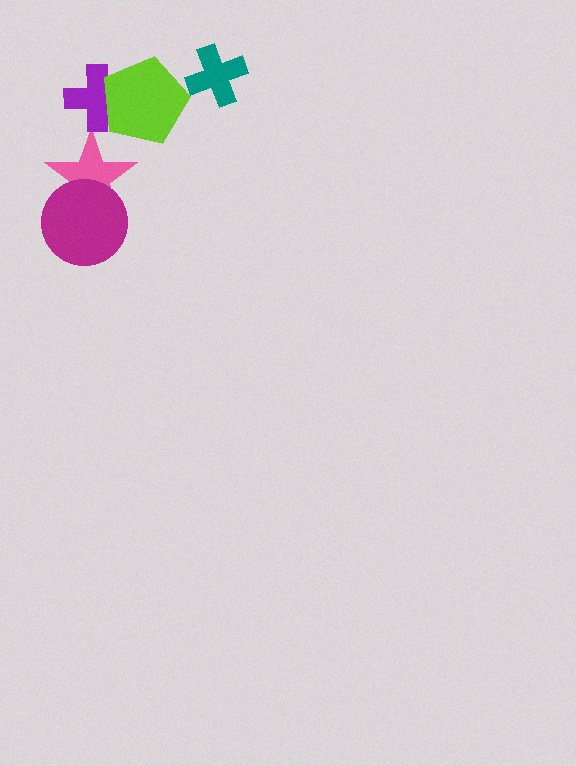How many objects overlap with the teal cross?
0 objects overlap with the teal cross.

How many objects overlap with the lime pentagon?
1 object overlaps with the lime pentagon.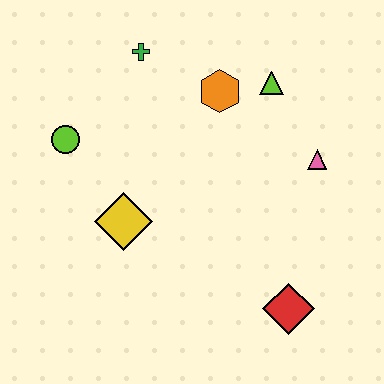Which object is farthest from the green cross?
The red diamond is farthest from the green cross.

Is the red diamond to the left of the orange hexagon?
No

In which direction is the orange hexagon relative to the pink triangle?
The orange hexagon is to the left of the pink triangle.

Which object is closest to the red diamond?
The pink triangle is closest to the red diamond.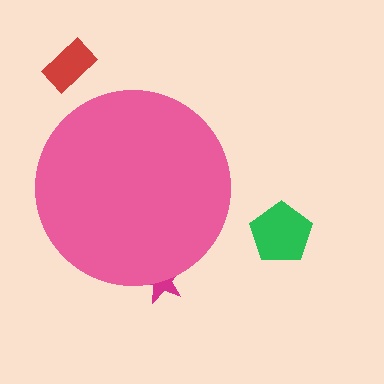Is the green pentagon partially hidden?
No, the green pentagon is fully visible.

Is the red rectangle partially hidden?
No, the red rectangle is fully visible.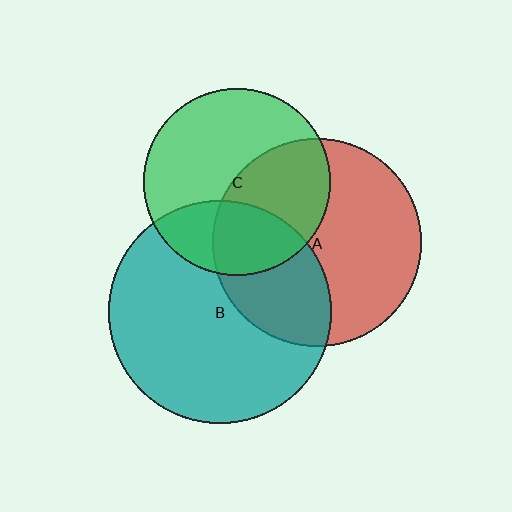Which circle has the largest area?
Circle B (teal).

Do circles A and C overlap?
Yes.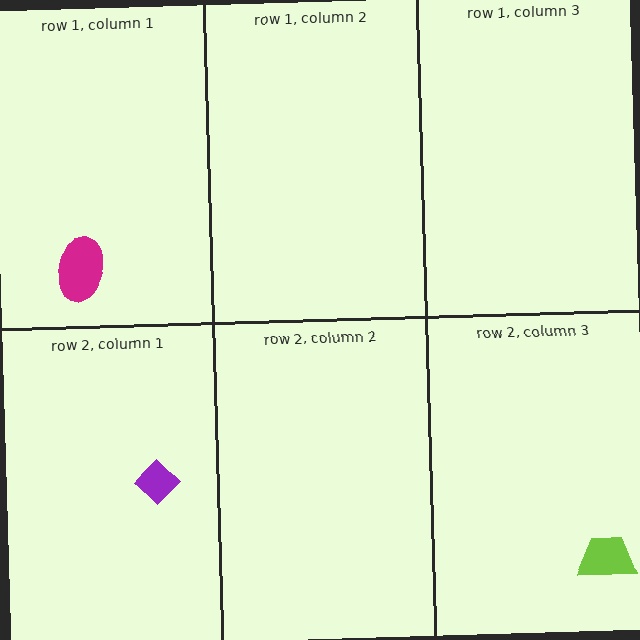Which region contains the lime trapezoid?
The row 2, column 3 region.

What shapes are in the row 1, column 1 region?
The magenta ellipse.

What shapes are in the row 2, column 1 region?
The purple diamond.